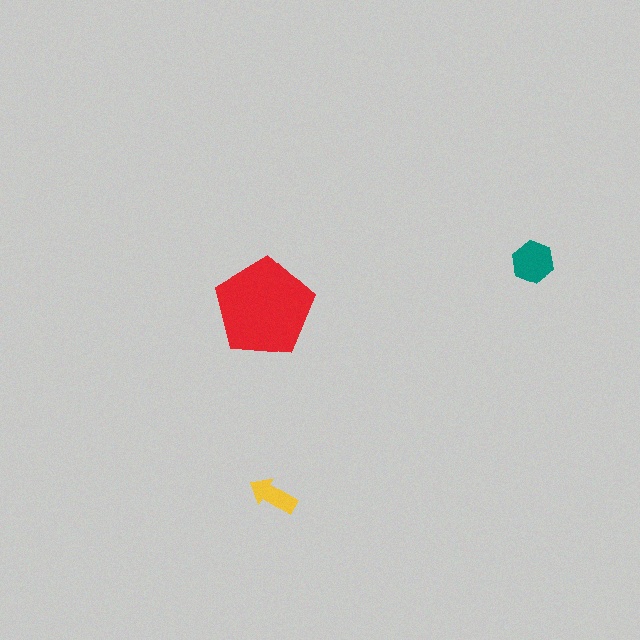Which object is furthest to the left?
The red pentagon is leftmost.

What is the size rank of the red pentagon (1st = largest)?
1st.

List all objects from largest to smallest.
The red pentagon, the teal hexagon, the yellow arrow.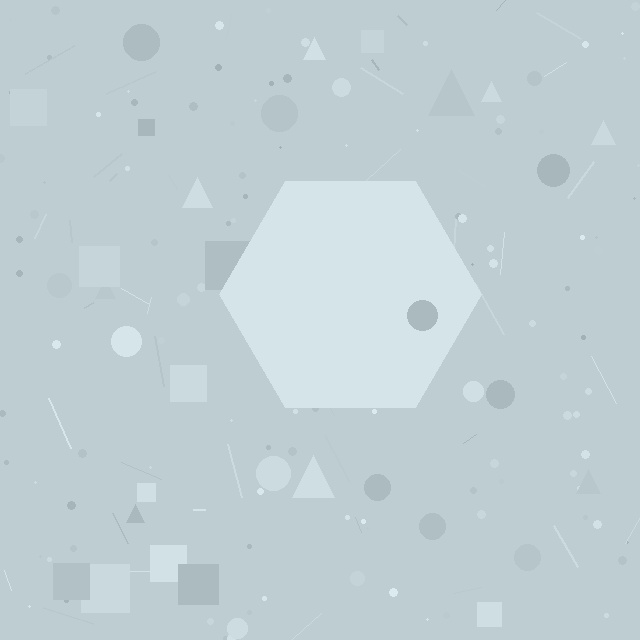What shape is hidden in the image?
A hexagon is hidden in the image.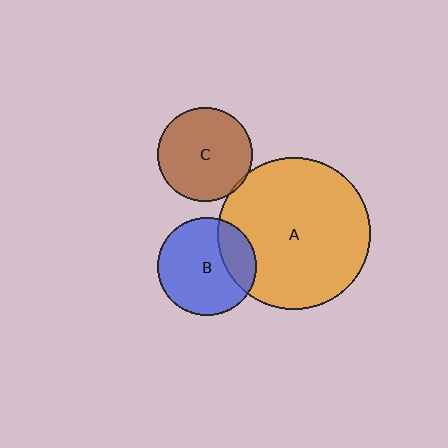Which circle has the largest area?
Circle A (orange).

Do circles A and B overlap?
Yes.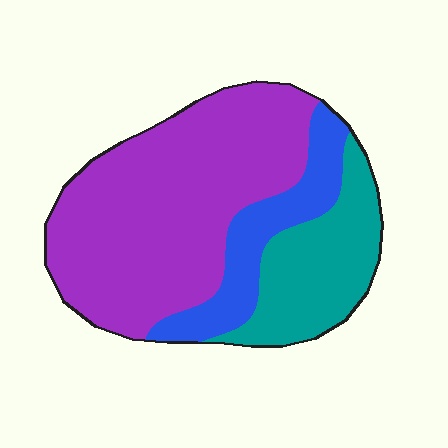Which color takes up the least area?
Blue, at roughly 15%.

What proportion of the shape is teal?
Teal takes up less than a quarter of the shape.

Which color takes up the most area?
Purple, at roughly 60%.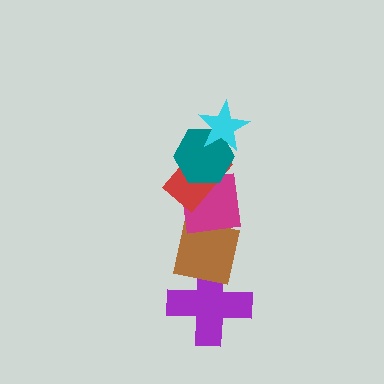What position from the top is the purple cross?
The purple cross is 6th from the top.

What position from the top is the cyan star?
The cyan star is 1st from the top.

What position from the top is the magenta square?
The magenta square is 4th from the top.